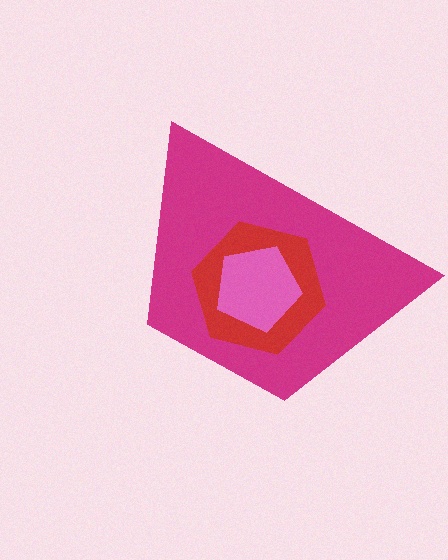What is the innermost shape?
The pink pentagon.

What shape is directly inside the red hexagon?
The pink pentagon.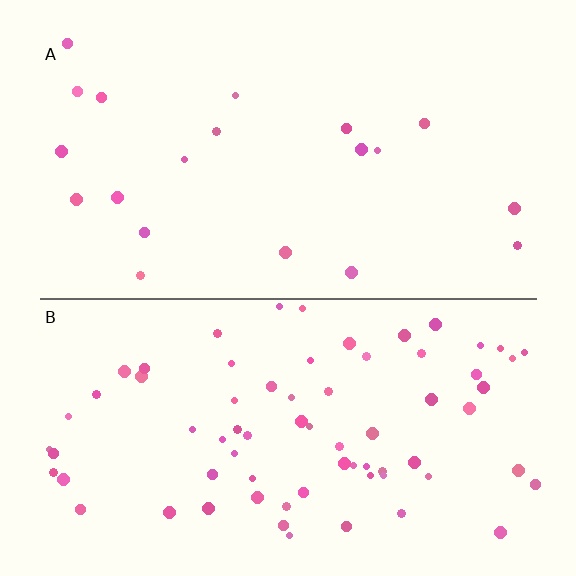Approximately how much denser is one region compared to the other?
Approximately 3.6× — region B over region A.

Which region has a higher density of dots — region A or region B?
B (the bottom).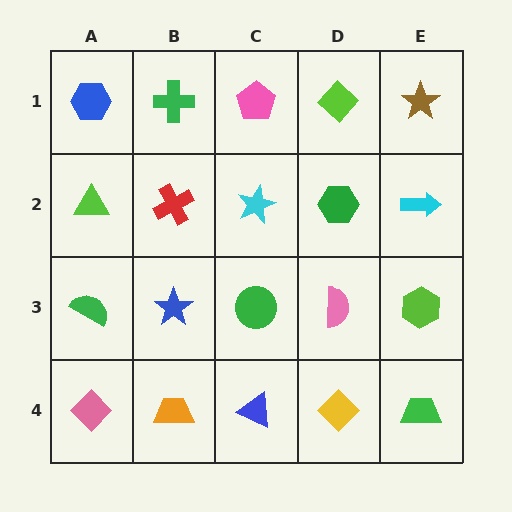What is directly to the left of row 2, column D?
A cyan star.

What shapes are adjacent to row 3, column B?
A red cross (row 2, column B), an orange trapezoid (row 4, column B), a green semicircle (row 3, column A), a green circle (row 3, column C).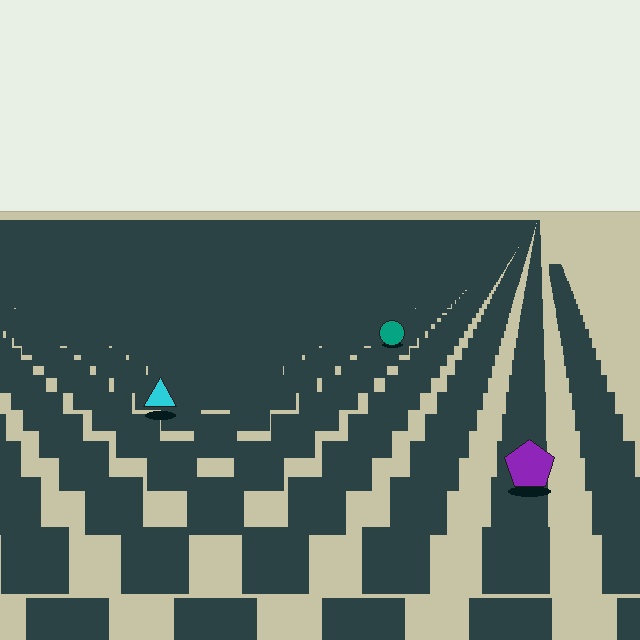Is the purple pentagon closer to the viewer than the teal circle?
Yes. The purple pentagon is closer — you can tell from the texture gradient: the ground texture is coarser near it.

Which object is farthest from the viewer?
The teal circle is farthest from the viewer. It appears smaller and the ground texture around it is denser.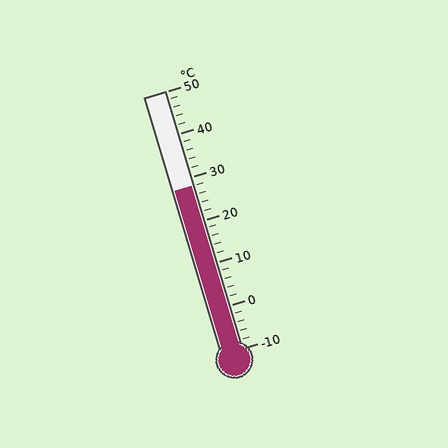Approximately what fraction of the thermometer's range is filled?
The thermometer is filled to approximately 65% of its range.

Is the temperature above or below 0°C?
The temperature is above 0°C.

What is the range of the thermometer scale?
The thermometer scale ranges from -10°C to 50°C.